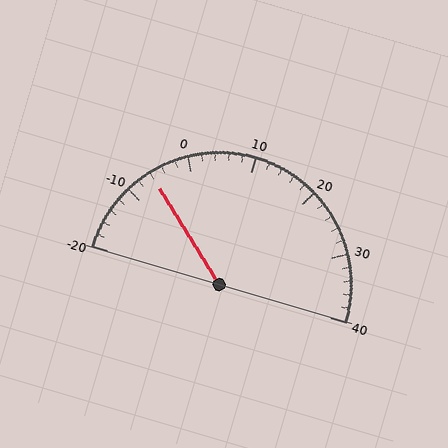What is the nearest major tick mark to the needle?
The nearest major tick mark is -10.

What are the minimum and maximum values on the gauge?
The gauge ranges from -20 to 40.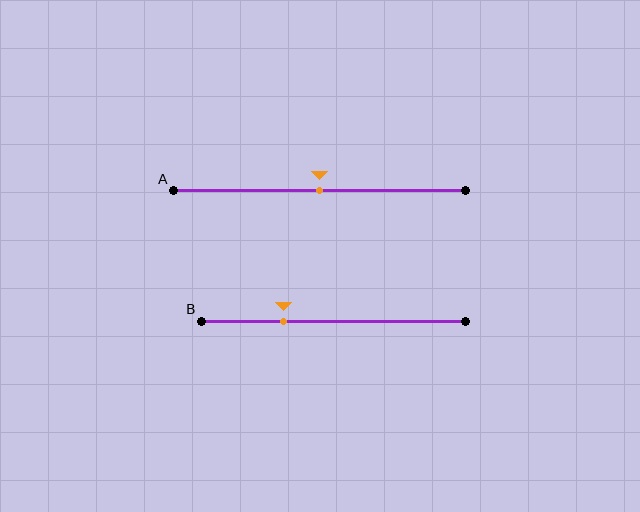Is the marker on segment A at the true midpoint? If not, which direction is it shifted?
Yes, the marker on segment A is at the true midpoint.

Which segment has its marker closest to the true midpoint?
Segment A has its marker closest to the true midpoint.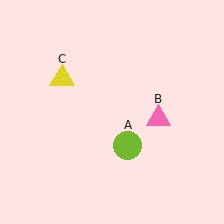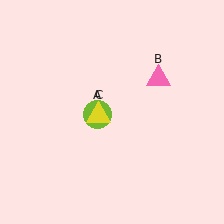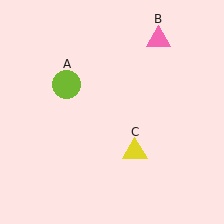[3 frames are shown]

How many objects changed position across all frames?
3 objects changed position: lime circle (object A), pink triangle (object B), yellow triangle (object C).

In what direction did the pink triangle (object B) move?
The pink triangle (object B) moved up.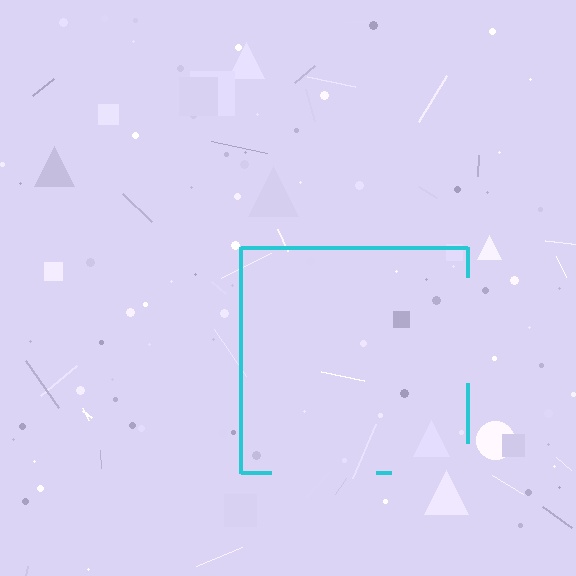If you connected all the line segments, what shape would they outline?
They would outline a square.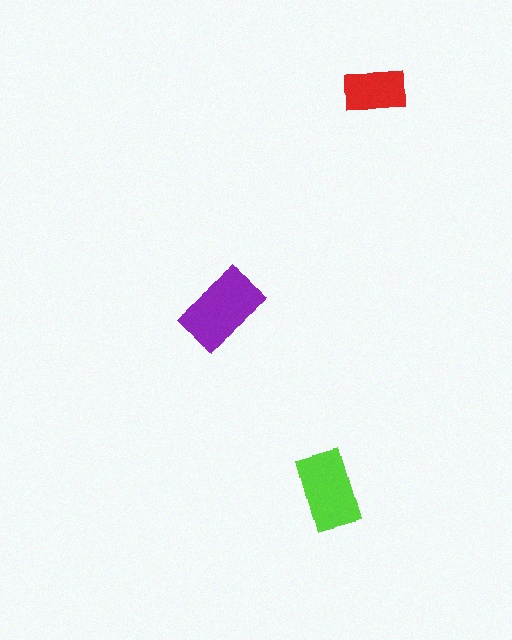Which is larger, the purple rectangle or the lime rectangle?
The purple one.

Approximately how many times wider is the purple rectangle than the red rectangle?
About 1.5 times wider.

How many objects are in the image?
There are 3 objects in the image.